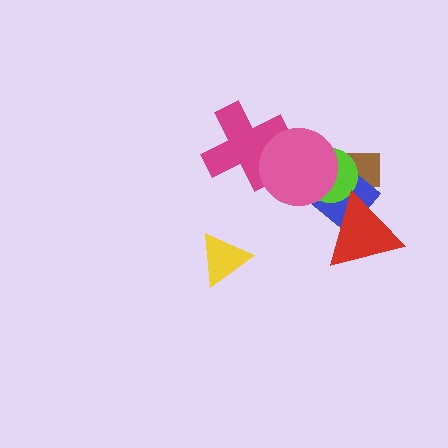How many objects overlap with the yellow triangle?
0 objects overlap with the yellow triangle.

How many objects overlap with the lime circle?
3 objects overlap with the lime circle.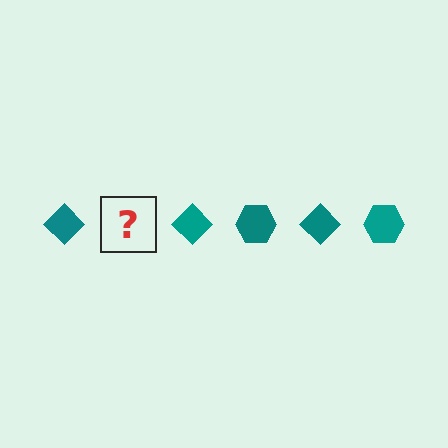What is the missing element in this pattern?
The missing element is a teal hexagon.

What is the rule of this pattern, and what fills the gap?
The rule is that the pattern cycles through diamond, hexagon shapes in teal. The gap should be filled with a teal hexagon.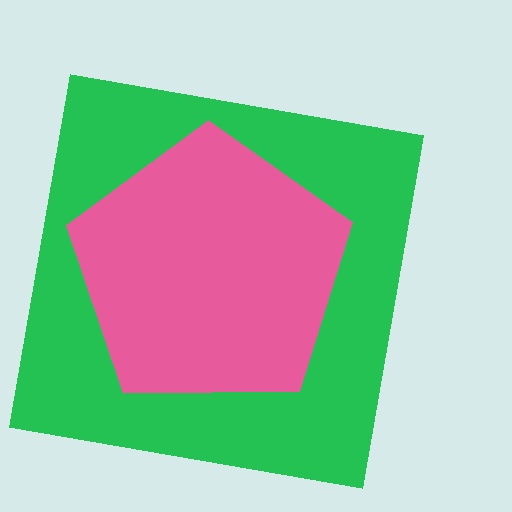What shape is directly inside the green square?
The pink pentagon.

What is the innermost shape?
The pink pentagon.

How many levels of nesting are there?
2.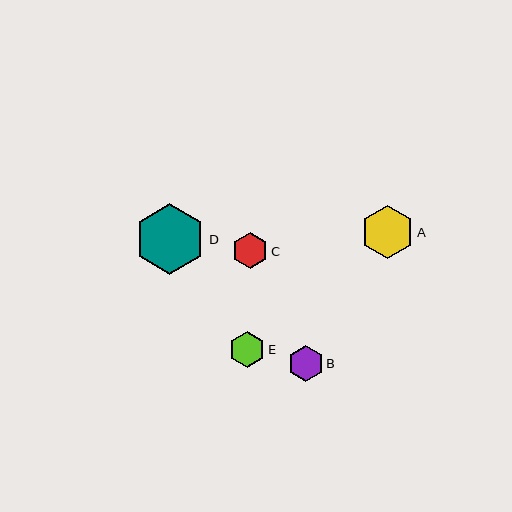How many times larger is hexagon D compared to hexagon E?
Hexagon D is approximately 1.9 times the size of hexagon E.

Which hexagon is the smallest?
Hexagon B is the smallest with a size of approximately 36 pixels.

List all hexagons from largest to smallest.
From largest to smallest: D, A, E, C, B.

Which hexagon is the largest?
Hexagon D is the largest with a size of approximately 71 pixels.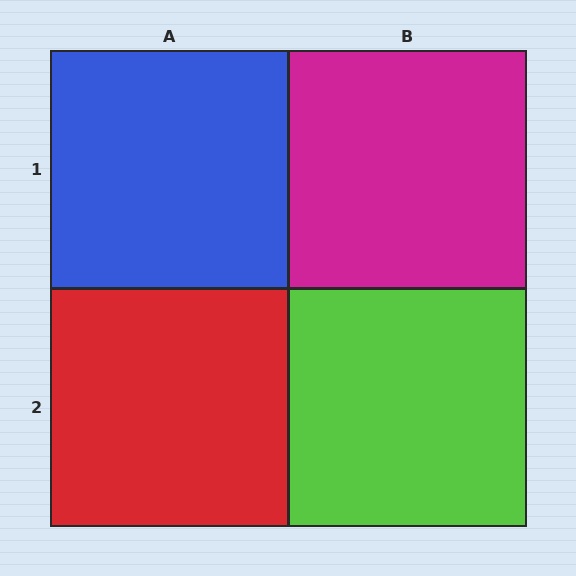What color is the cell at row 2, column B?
Lime.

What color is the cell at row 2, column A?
Red.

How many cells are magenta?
1 cell is magenta.